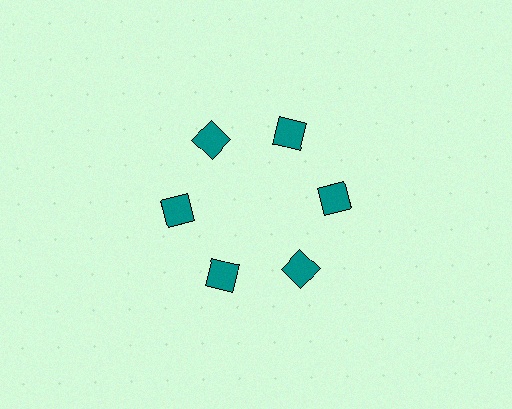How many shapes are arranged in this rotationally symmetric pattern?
There are 6 shapes, arranged in 6 groups of 1.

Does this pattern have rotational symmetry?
Yes, this pattern has 6-fold rotational symmetry. It looks the same after rotating 60 degrees around the center.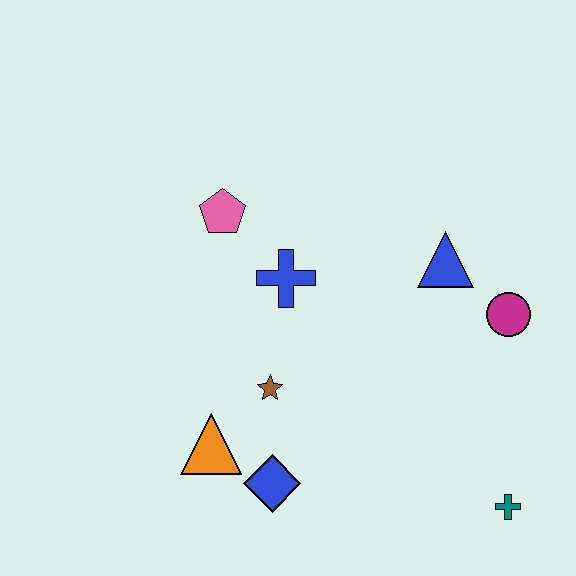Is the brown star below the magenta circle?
Yes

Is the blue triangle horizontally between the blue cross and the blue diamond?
No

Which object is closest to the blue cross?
The pink pentagon is closest to the blue cross.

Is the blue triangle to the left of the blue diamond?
No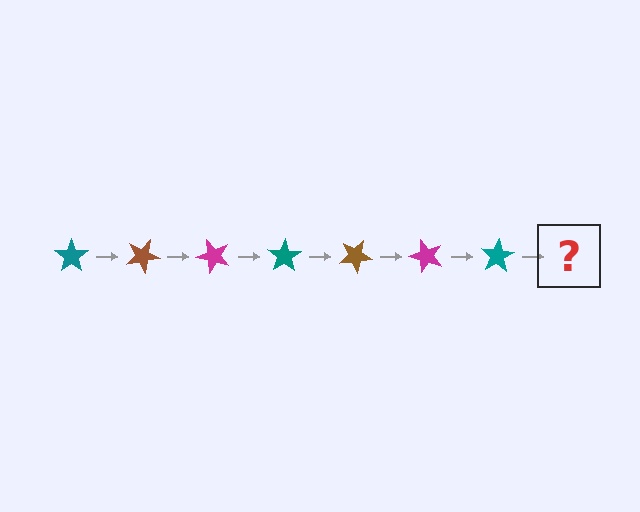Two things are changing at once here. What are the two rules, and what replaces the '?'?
The two rules are that it rotates 25 degrees each step and the color cycles through teal, brown, and magenta. The '?' should be a brown star, rotated 175 degrees from the start.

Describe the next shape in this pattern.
It should be a brown star, rotated 175 degrees from the start.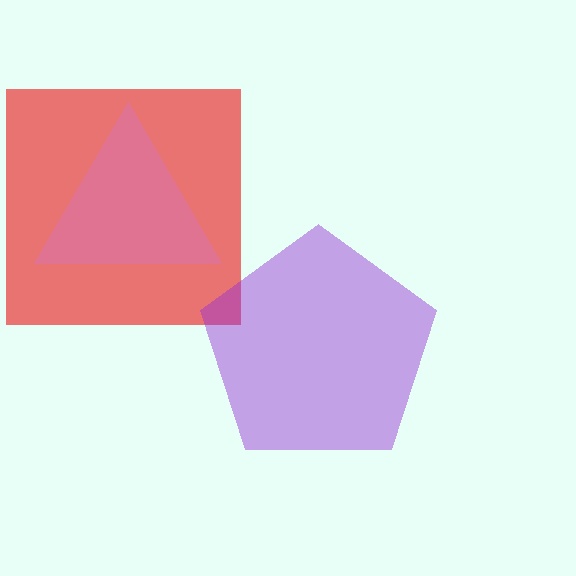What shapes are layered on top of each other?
The layered shapes are: a red square, a pink triangle, a purple pentagon.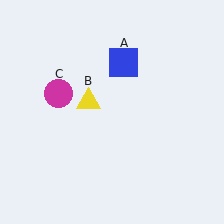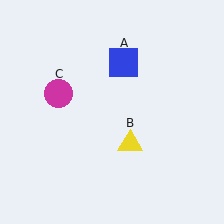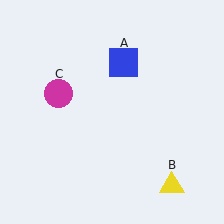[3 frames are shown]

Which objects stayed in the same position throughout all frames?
Blue square (object A) and magenta circle (object C) remained stationary.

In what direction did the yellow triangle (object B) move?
The yellow triangle (object B) moved down and to the right.